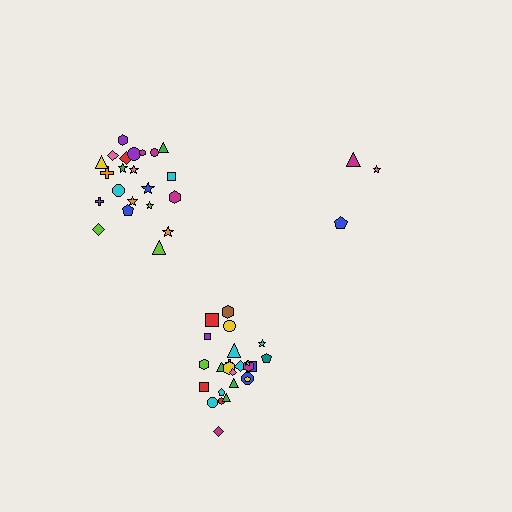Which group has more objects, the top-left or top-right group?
The top-left group.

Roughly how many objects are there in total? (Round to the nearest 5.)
Roughly 50 objects in total.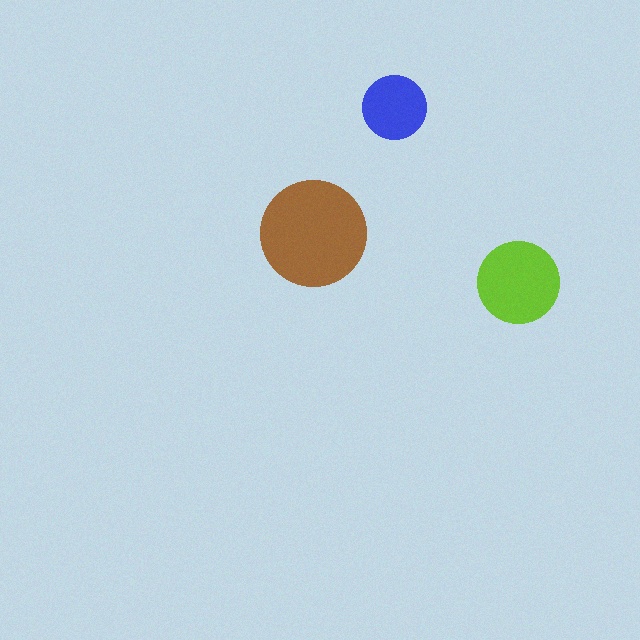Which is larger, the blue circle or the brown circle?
The brown one.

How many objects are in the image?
There are 3 objects in the image.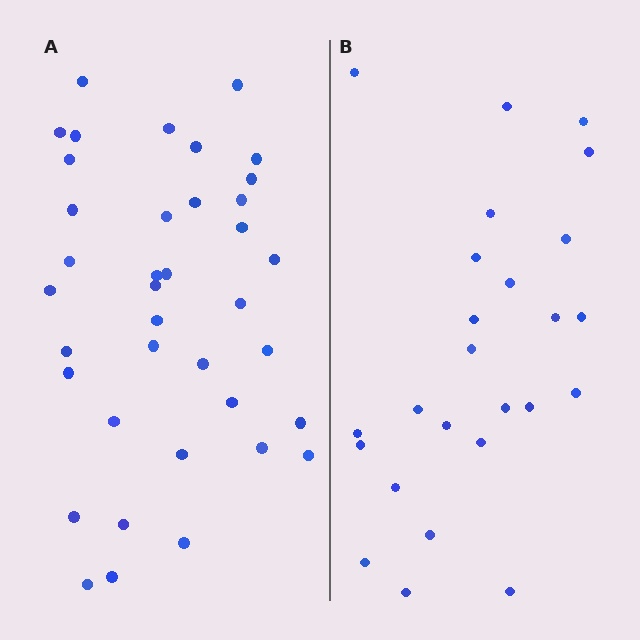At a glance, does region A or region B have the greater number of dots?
Region A (the left region) has more dots.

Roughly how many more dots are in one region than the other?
Region A has approximately 15 more dots than region B.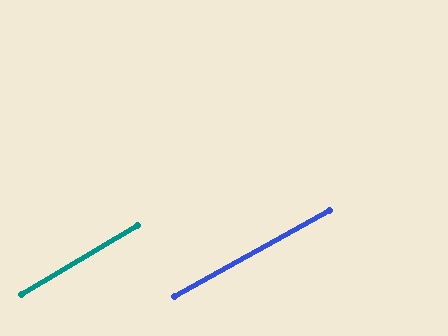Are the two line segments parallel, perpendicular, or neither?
Parallel — their directions differ by only 1.8°.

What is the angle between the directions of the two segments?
Approximately 2 degrees.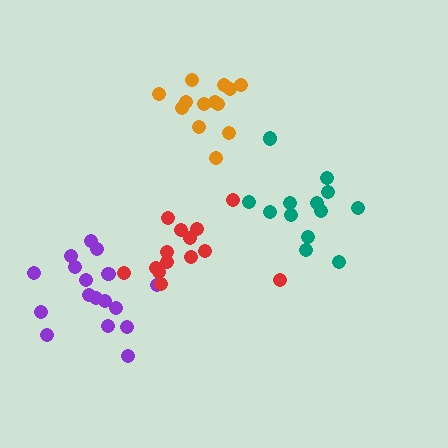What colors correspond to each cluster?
The clusters are colored: teal, purple, red, orange.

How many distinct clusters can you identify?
There are 4 distinct clusters.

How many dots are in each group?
Group 1: 14 dots, Group 2: 17 dots, Group 3: 14 dots, Group 4: 13 dots (58 total).